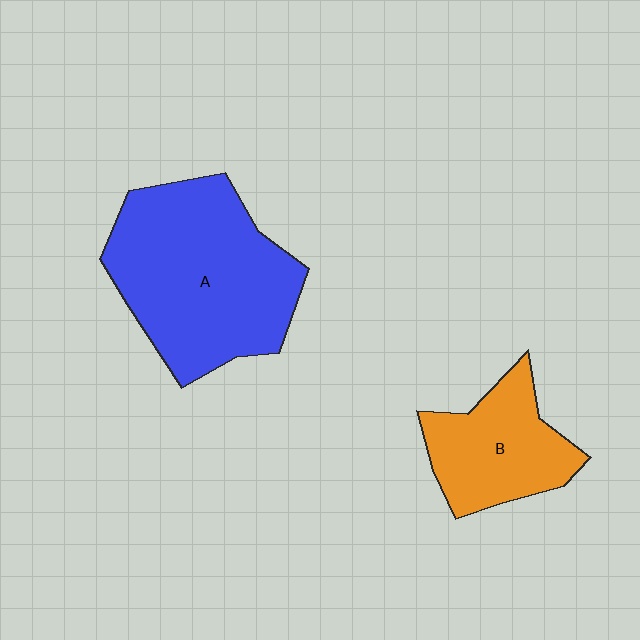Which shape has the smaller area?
Shape B (orange).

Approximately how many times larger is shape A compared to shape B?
Approximately 1.9 times.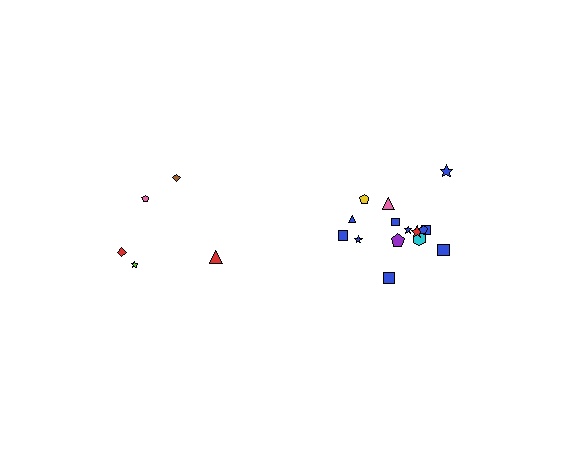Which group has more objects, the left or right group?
The right group.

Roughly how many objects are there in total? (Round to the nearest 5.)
Roughly 20 objects in total.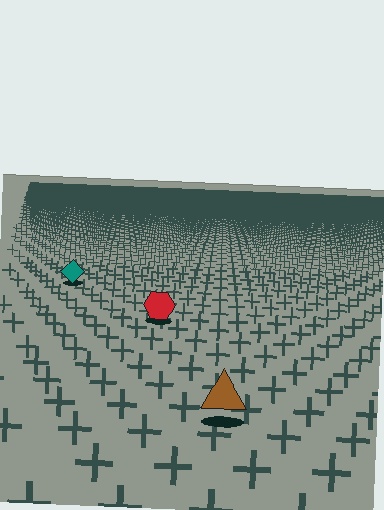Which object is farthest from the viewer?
The teal diamond is farthest from the viewer. It appears smaller and the ground texture around it is denser.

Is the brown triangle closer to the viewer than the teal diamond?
Yes. The brown triangle is closer — you can tell from the texture gradient: the ground texture is coarser near it.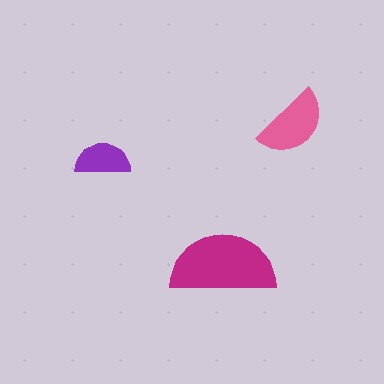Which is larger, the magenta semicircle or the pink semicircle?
The magenta one.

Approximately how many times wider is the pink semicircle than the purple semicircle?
About 1.5 times wider.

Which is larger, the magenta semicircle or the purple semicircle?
The magenta one.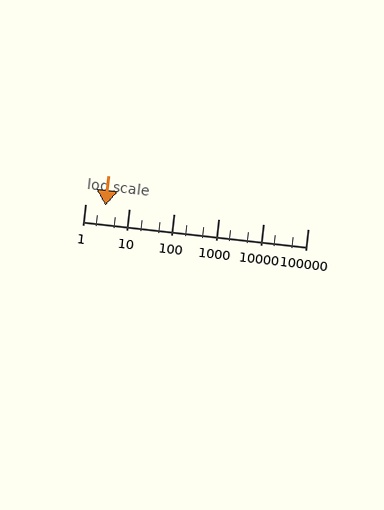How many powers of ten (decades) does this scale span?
The scale spans 5 decades, from 1 to 100000.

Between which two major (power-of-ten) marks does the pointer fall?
The pointer is between 1 and 10.